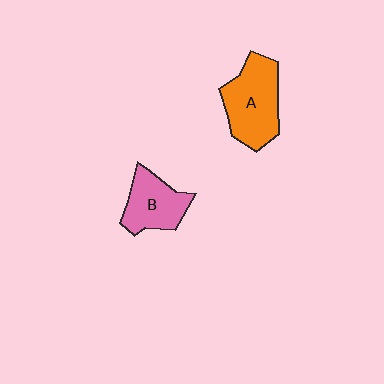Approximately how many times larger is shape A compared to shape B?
Approximately 1.4 times.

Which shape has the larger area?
Shape A (orange).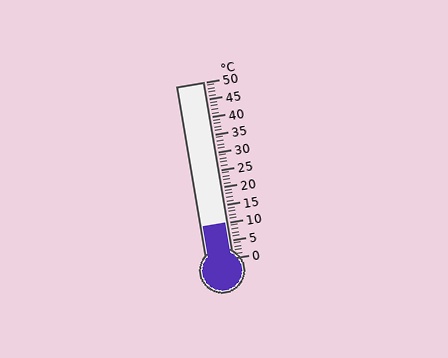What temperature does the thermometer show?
The thermometer shows approximately 10°C.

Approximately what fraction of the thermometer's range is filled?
The thermometer is filled to approximately 20% of its range.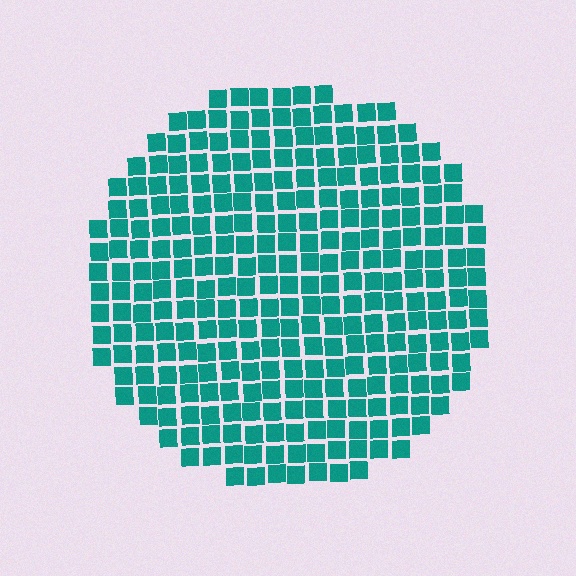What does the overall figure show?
The overall figure shows a circle.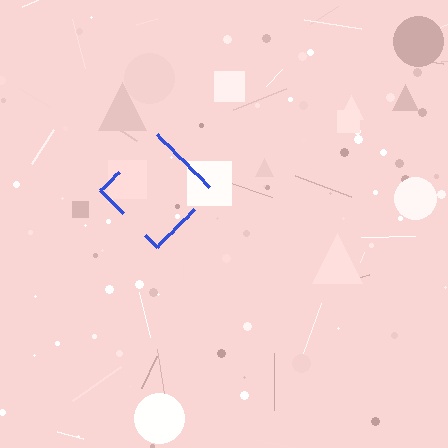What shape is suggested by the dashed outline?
The dashed outline suggests a diamond.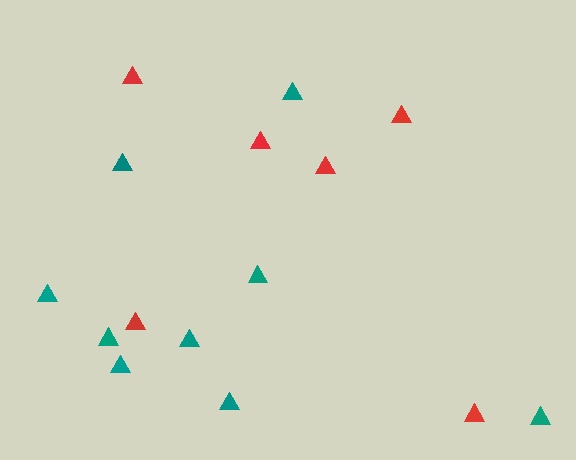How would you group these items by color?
There are 2 groups: one group of red triangles (6) and one group of teal triangles (9).